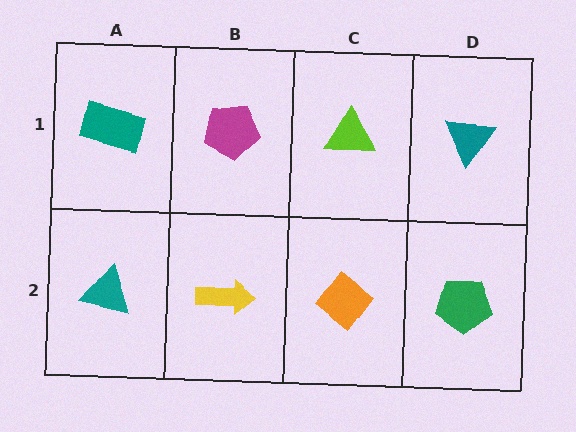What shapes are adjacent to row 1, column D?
A green pentagon (row 2, column D), a lime triangle (row 1, column C).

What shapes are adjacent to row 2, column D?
A teal triangle (row 1, column D), an orange diamond (row 2, column C).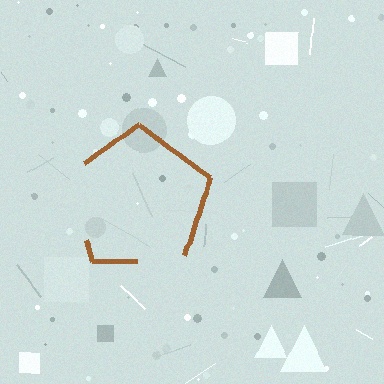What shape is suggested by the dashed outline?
The dashed outline suggests a pentagon.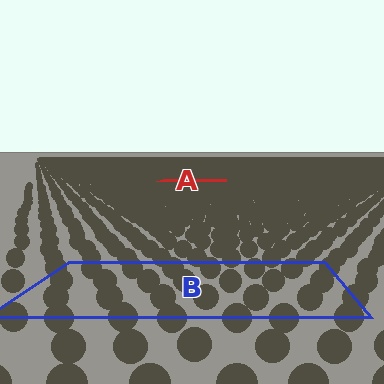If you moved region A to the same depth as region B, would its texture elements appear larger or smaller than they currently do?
They would appear larger. At a closer depth, the same texture elements are projected at a bigger on-screen size.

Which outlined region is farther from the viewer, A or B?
Region A is farther from the viewer — the texture elements inside it appear smaller and more densely packed.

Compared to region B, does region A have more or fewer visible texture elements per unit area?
Region A has more texture elements per unit area — they are packed more densely because it is farther away.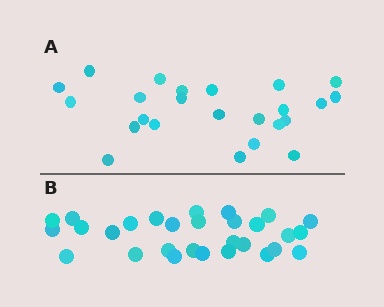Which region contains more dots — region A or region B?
Region B (the bottom region) has more dots.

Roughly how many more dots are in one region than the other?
Region B has about 5 more dots than region A.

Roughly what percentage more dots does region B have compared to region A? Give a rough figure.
About 20% more.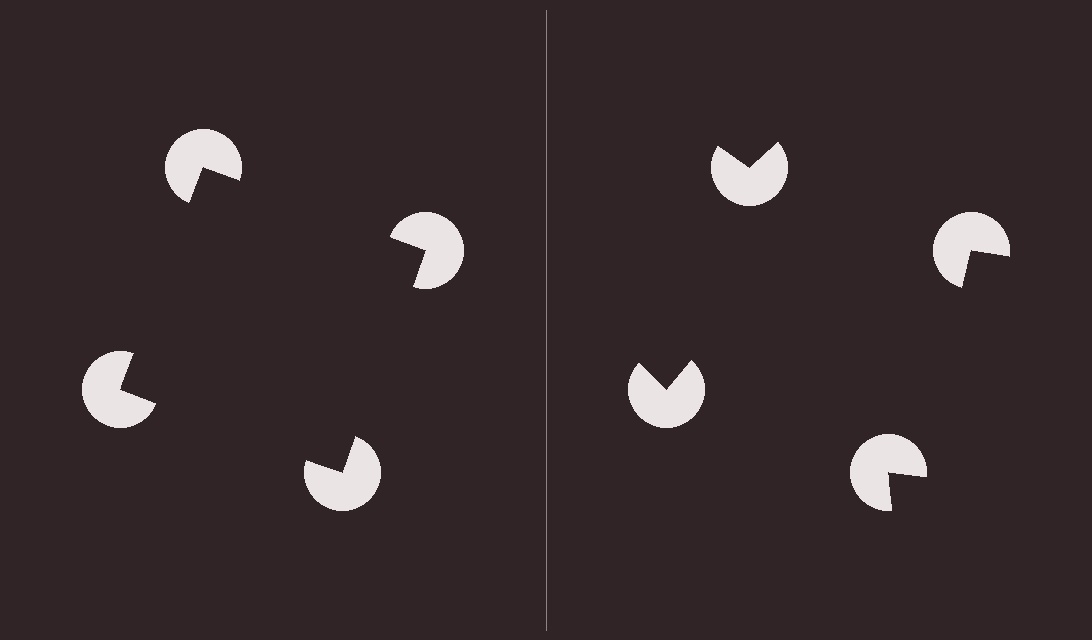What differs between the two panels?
The pac-man discs are positioned identically on both sides; only the wedge orientations differ. On the left they align to a square; on the right they are misaligned.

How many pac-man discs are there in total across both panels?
8 — 4 on each side.